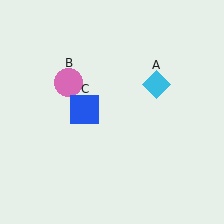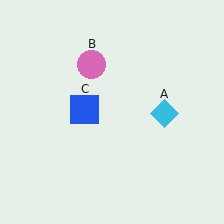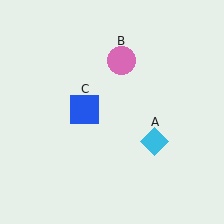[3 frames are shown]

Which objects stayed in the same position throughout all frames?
Blue square (object C) remained stationary.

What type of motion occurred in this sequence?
The cyan diamond (object A), pink circle (object B) rotated clockwise around the center of the scene.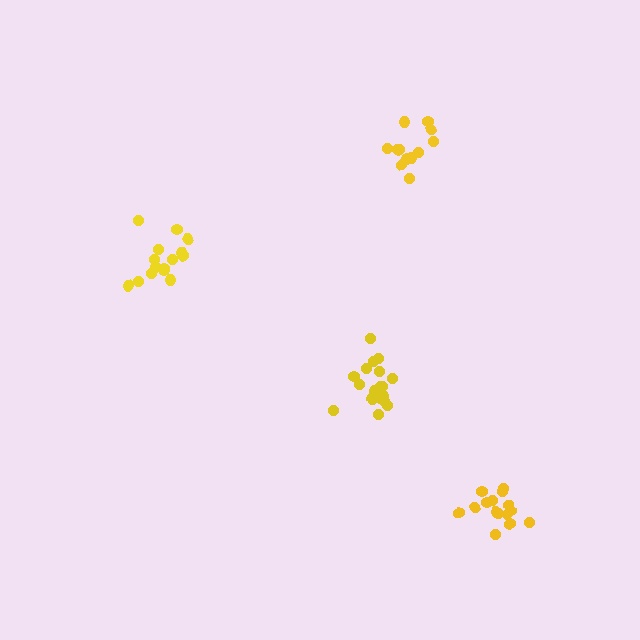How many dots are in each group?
Group 1: 12 dots, Group 2: 15 dots, Group 3: 18 dots, Group 4: 15 dots (60 total).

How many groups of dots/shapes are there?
There are 4 groups.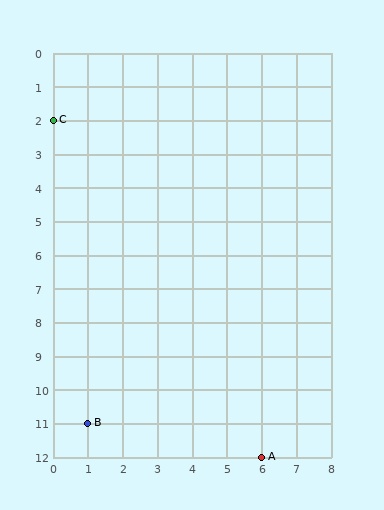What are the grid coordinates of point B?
Point B is at grid coordinates (1, 11).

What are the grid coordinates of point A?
Point A is at grid coordinates (6, 12).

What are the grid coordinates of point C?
Point C is at grid coordinates (0, 2).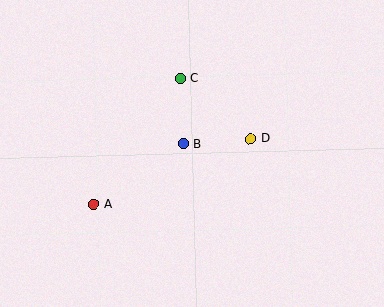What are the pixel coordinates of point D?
Point D is at (250, 139).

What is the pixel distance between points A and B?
The distance between A and B is 108 pixels.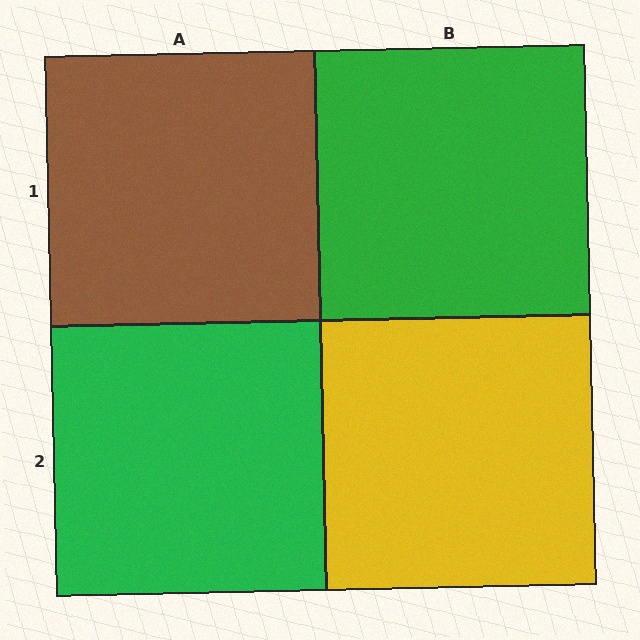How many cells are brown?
1 cell is brown.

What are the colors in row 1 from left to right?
Brown, green.